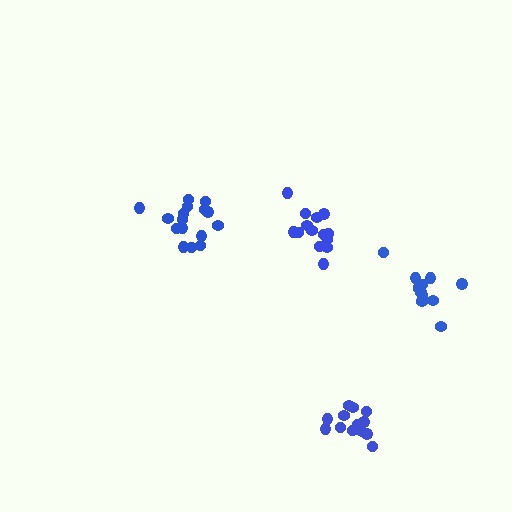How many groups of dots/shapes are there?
There are 4 groups.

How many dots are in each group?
Group 1: 14 dots, Group 2: 12 dots, Group 3: 16 dots, Group 4: 14 dots (56 total).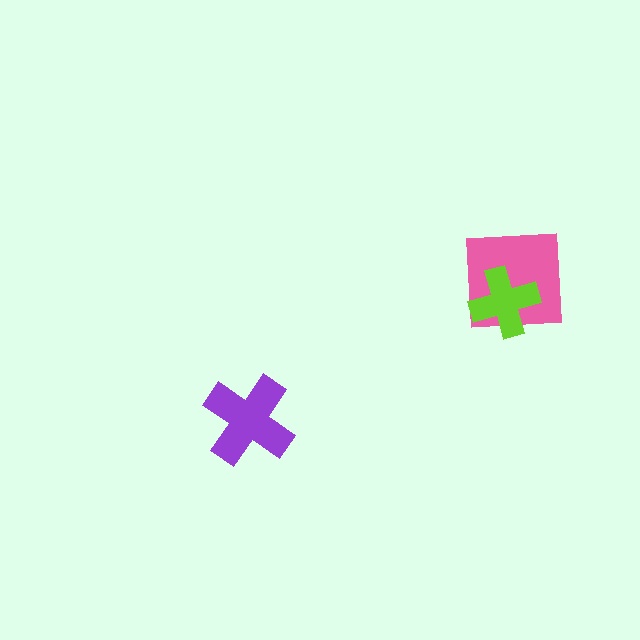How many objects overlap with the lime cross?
1 object overlaps with the lime cross.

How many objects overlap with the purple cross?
0 objects overlap with the purple cross.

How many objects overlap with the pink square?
1 object overlaps with the pink square.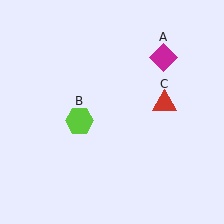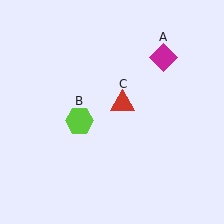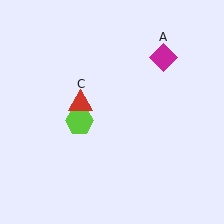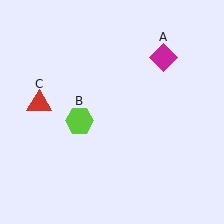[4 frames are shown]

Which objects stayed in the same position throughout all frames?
Magenta diamond (object A) and lime hexagon (object B) remained stationary.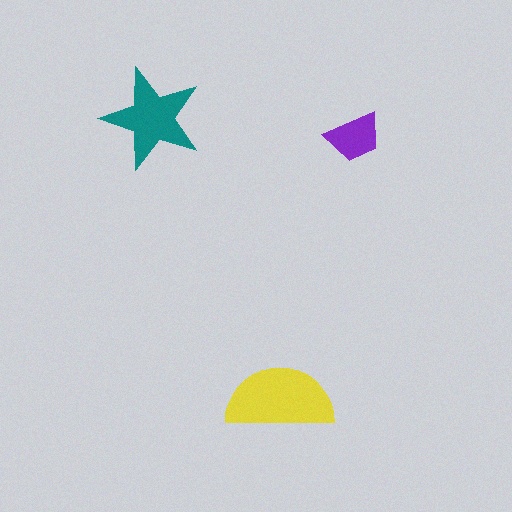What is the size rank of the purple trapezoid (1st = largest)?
3rd.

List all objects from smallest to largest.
The purple trapezoid, the teal star, the yellow semicircle.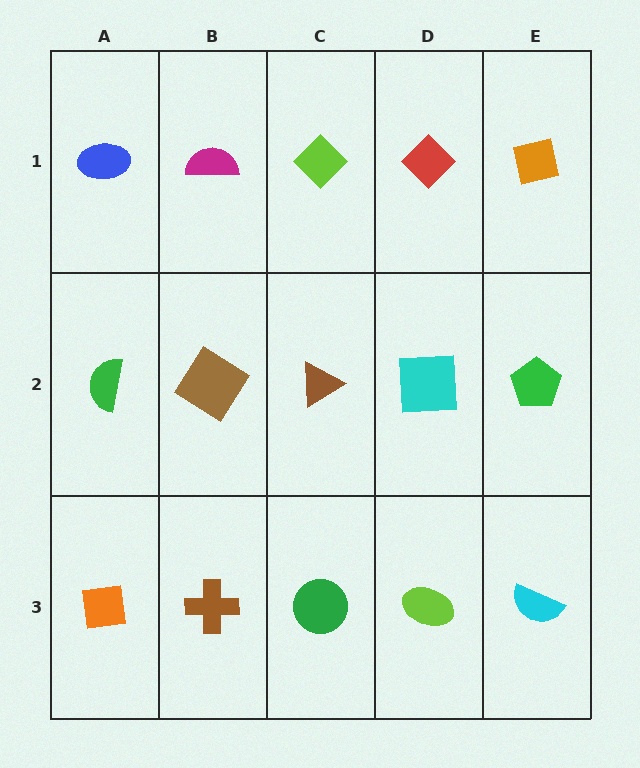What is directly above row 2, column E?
An orange square.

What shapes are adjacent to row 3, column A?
A green semicircle (row 2, column A), a brown cross (row 3, column B).